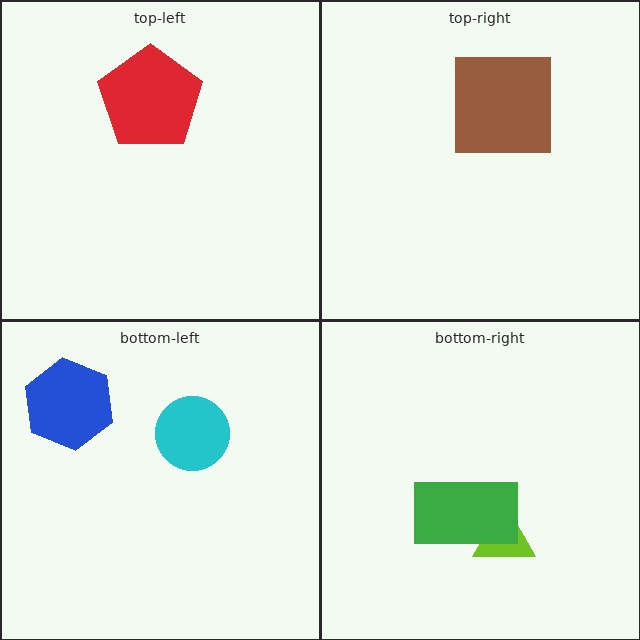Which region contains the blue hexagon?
The bottom-left region.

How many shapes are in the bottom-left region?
2.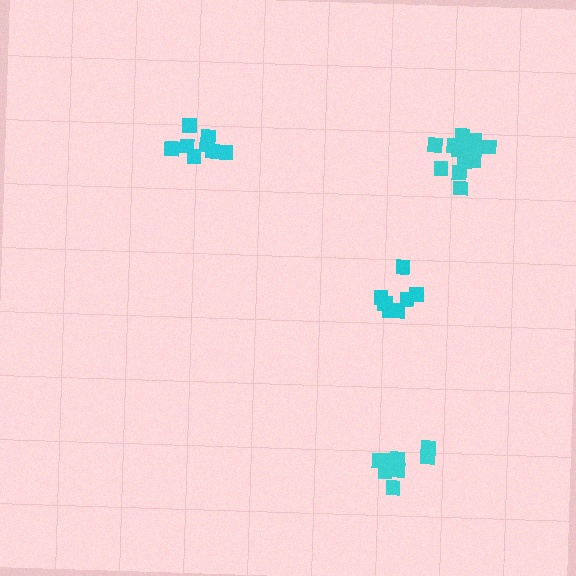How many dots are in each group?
Group 1: 7 dots, Group 2: 13 dots, Group 3: 8 dots, Group 4: 9 dots (37 total).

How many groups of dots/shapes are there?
There are 4 groups.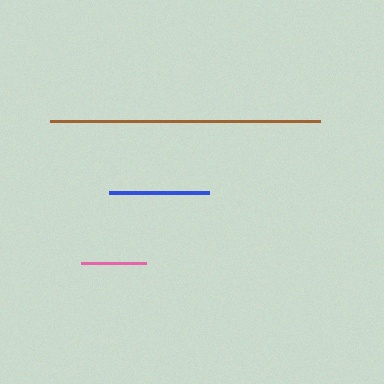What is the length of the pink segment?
The pink segment is approximately 65 pixels long.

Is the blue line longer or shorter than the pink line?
The blue line is longer than the pink line.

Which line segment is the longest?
The brown line is the longest at approximately 270 pixels.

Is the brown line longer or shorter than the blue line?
The brown line is longer than the blue line.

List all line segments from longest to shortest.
From longest to shortest: brown, blue, pink.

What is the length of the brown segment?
The brown segment is approximately 270 pixels long.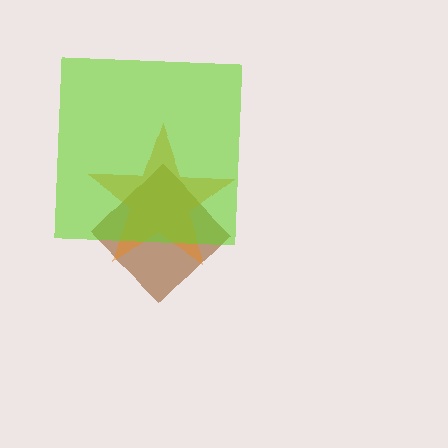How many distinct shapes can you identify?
There are 3 distinct shapes: a brown diamond, an orange star, a lime square.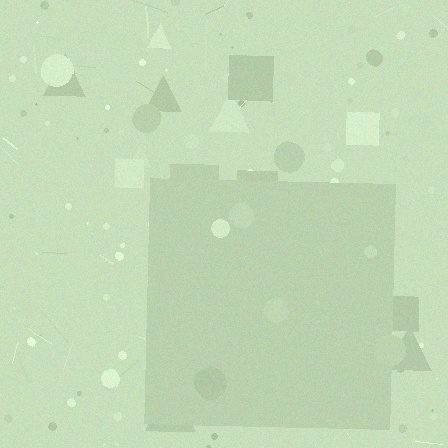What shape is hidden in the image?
A square is hidden in the image.